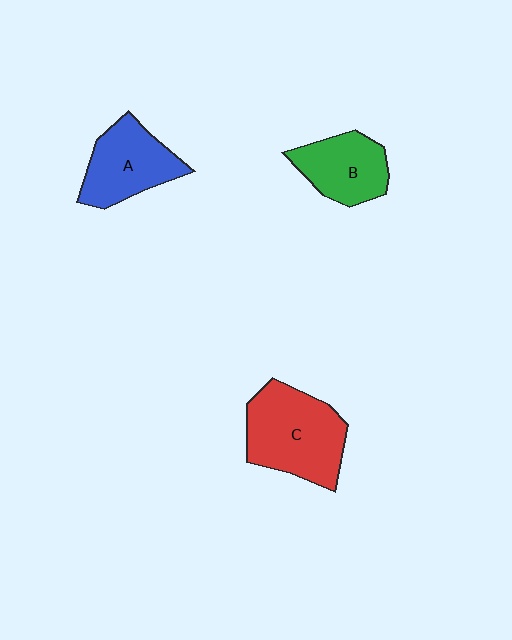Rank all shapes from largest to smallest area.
From largest to smallest: C (red), A (blue), B (green).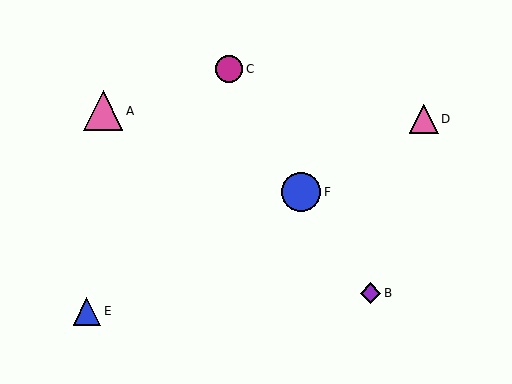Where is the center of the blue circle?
The center of the blue circle is at (301, 192).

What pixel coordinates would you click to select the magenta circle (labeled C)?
Click at (229, 69) to select the magenta circle C.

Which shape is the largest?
The pink triangle (labeled A) is the largest.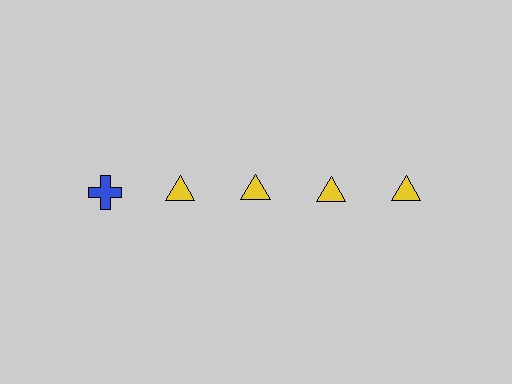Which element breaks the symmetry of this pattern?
The blue cross in the top row, leftmost column breaks the symmetry. All other shapes are yellow triangles.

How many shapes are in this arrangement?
There are 5 shapes arranged in a grid pattern.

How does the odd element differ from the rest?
It differs in both color (blue instead of yellow) and shape (cross instead of triangle).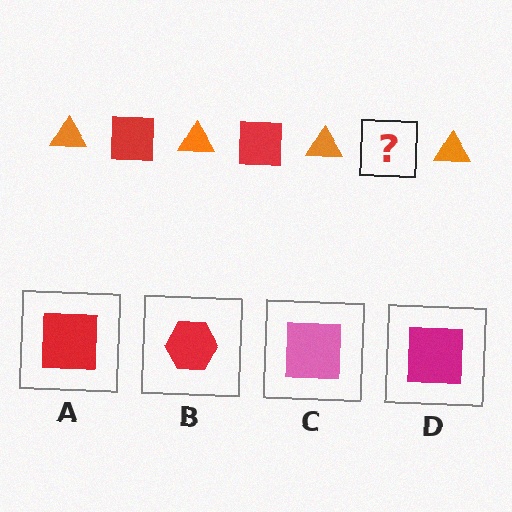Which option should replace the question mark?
Option A.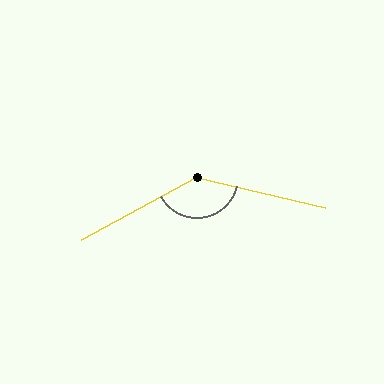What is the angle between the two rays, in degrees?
Approximately 138 degrees.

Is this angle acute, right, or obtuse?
It is obtuse.